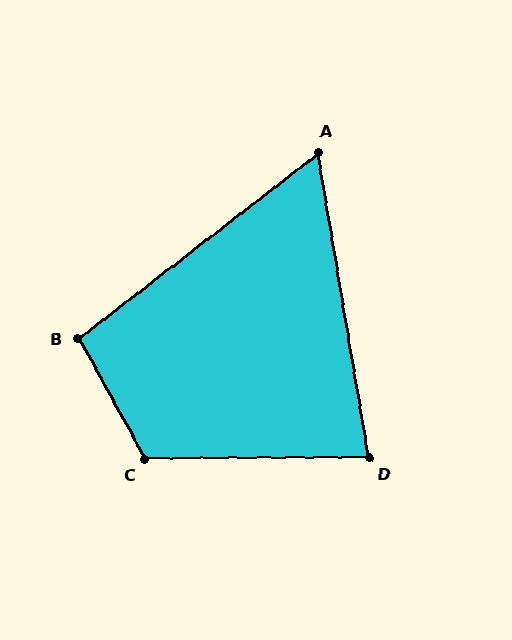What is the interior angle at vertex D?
Approximately 81 degrees (acute).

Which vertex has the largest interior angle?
C, at approximately 118 degrees.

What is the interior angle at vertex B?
Approximately 99 degrees (obtuse).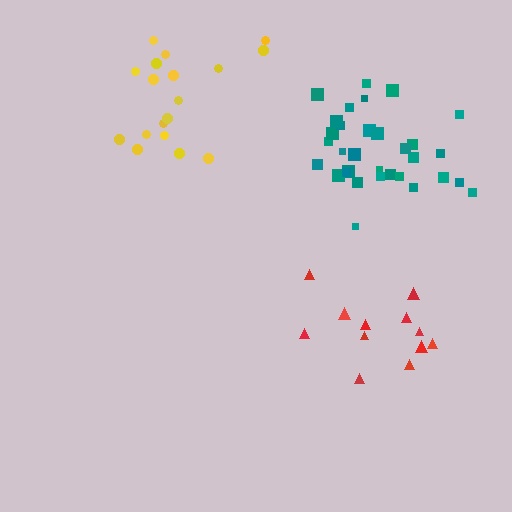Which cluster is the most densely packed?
Teal.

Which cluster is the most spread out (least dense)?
Red.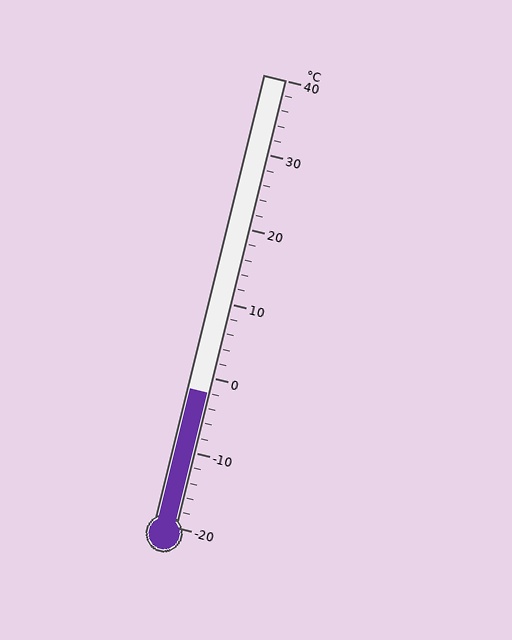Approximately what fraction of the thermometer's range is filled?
The thermometer is filled to approximately 30% of its range.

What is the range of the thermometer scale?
The thermometer scale ranges from -20°C to 40°C.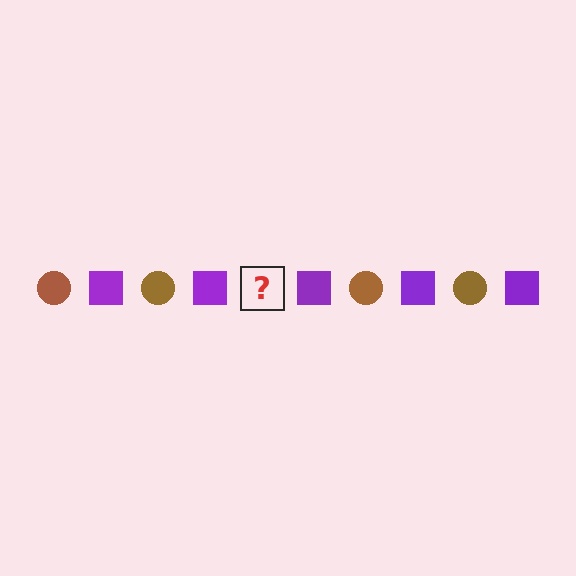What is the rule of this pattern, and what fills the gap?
The rule is that the pattern alternates between brown circle and purple square. The gap should be filled with a brown circle.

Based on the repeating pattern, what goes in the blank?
The blank should be a brown circle.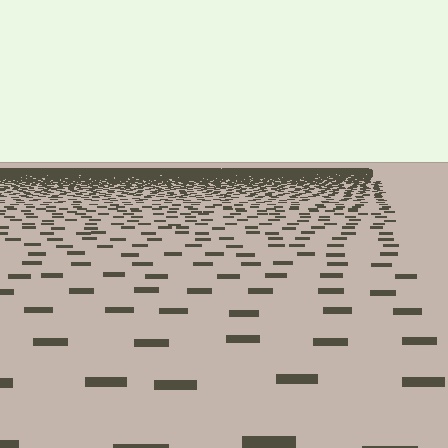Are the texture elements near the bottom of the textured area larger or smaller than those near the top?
Larger. Near the bottom, elements are closer to the viewer and appear at a bigger on-screen size.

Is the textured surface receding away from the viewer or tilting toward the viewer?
The surface is receding away from the viewer. Texture elements get smaller and denser toward the top.